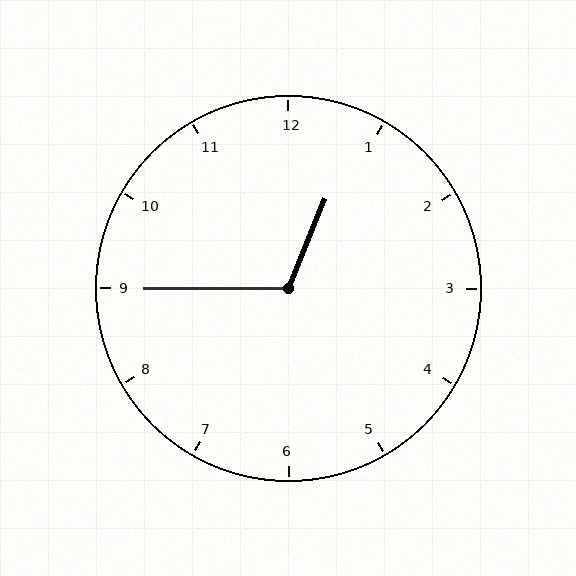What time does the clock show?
12:45.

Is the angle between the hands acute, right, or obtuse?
It is obtuse.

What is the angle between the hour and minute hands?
Approximately 112 degrees.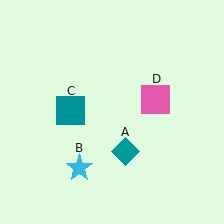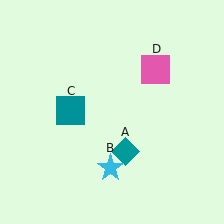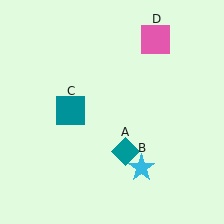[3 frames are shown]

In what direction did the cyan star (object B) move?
The cyan star (object B) moved right.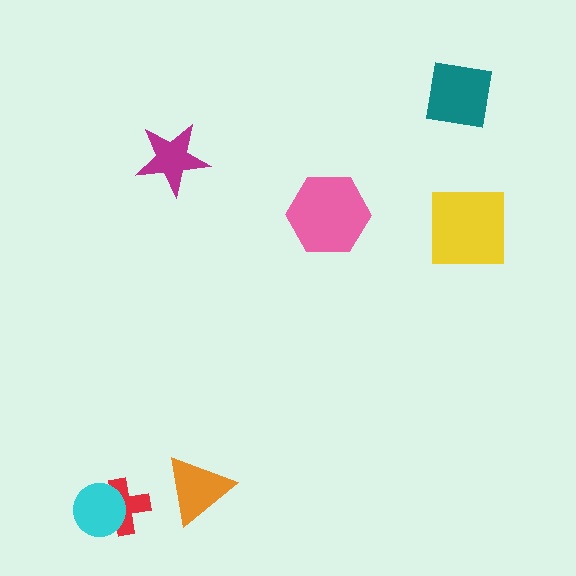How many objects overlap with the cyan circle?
1 object overlaps with the cyan circle.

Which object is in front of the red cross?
The cyan circle is in front of the red cross.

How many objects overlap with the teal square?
0 objects overlap with the teal square.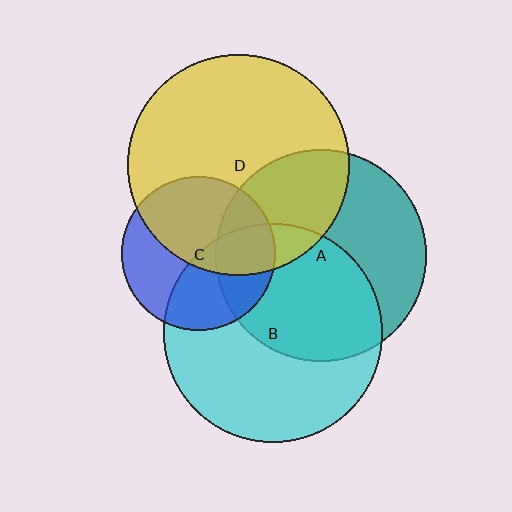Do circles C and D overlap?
Yes.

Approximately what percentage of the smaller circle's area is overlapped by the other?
Approximately 55%.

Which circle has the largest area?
Circle D (yellow).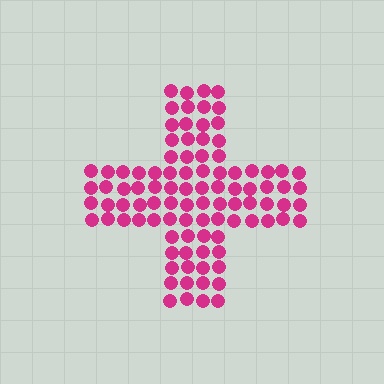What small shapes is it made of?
It is made of small circles.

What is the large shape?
The large shape is a cross.